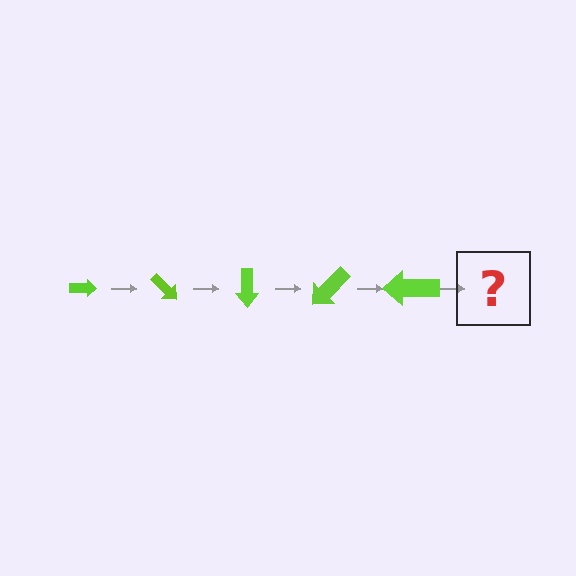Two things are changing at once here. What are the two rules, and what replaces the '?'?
The two rules are that the arrow grows larger each step and it rotates 45 degrees each step. The '?' should be an arrow, larger than the previous one and rotated 225 degrees from the start.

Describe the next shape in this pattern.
It should be an arrow, larger than the previous one and rotated 225 degrees from the start.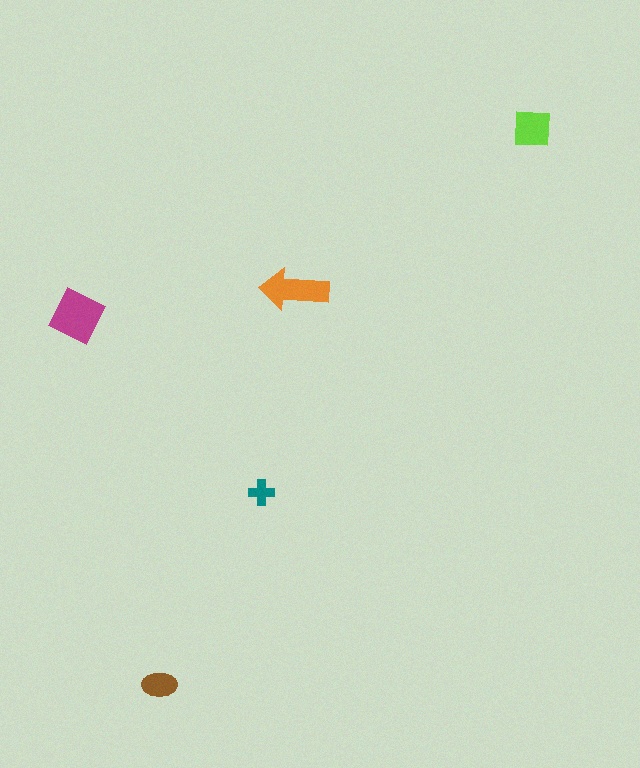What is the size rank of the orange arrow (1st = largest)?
2nd.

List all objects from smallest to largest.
The teal cross, the brown ellipse, the lime square, the orange arrow, the magenta diamond.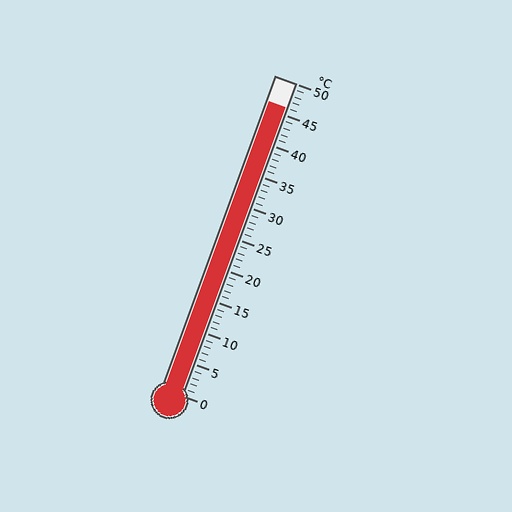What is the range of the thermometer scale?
The thermometer scale ranges from 0°C to 50°C.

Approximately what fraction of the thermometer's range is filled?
The thermometer is filled to approximately 90% of its range.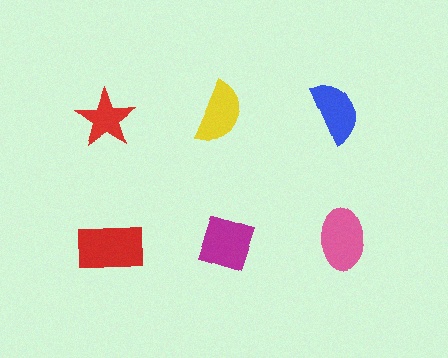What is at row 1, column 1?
A red star.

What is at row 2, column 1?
A red rectangle.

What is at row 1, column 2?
A yellow semicircle.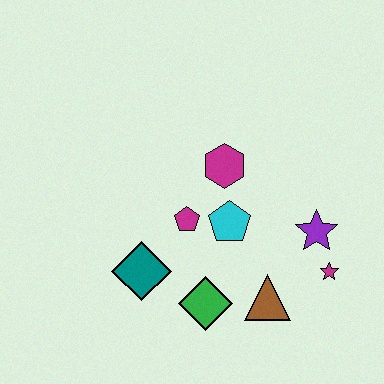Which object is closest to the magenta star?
The purple star is closest to the magenta star.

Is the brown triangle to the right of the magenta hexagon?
Yes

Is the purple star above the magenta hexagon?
No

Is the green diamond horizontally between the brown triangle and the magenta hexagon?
No